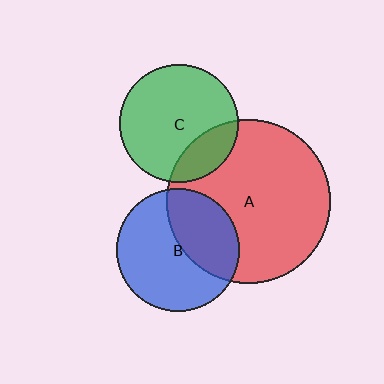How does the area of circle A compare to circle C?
Approximately 1.9 times.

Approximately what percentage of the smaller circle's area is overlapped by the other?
Approximately 20%.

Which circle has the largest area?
Circle A (red).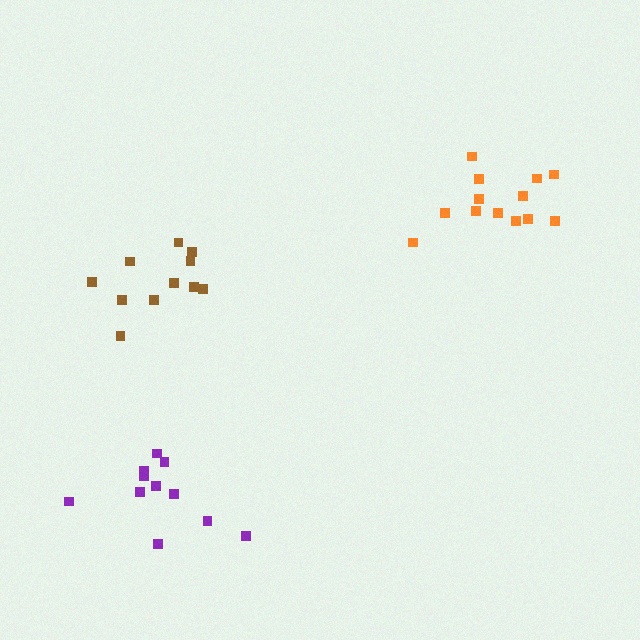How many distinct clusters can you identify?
There are 3 distinct clusters.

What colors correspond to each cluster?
The clusters are colored: brown, orange, purple.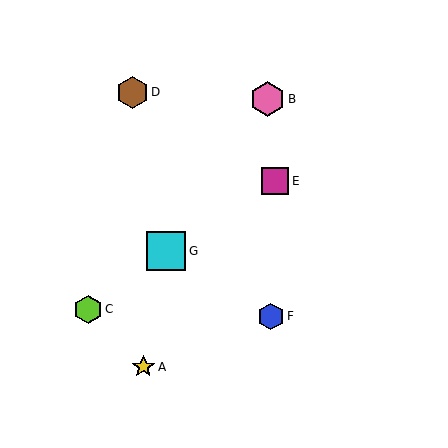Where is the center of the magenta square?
The center of the magenta square is at (275, 181).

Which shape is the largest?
The cyan square (labeled G) is the largest.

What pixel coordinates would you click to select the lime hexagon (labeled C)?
Click at (88, 309) to select the lime hexagon C.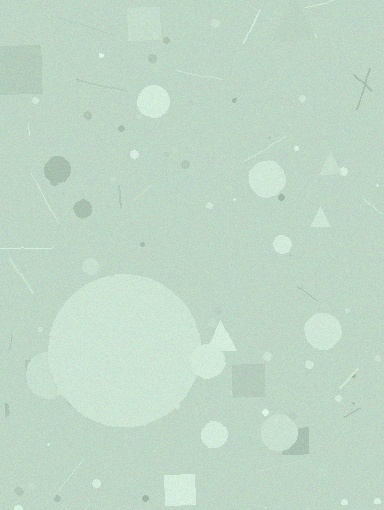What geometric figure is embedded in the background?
A circle is embedded in the background.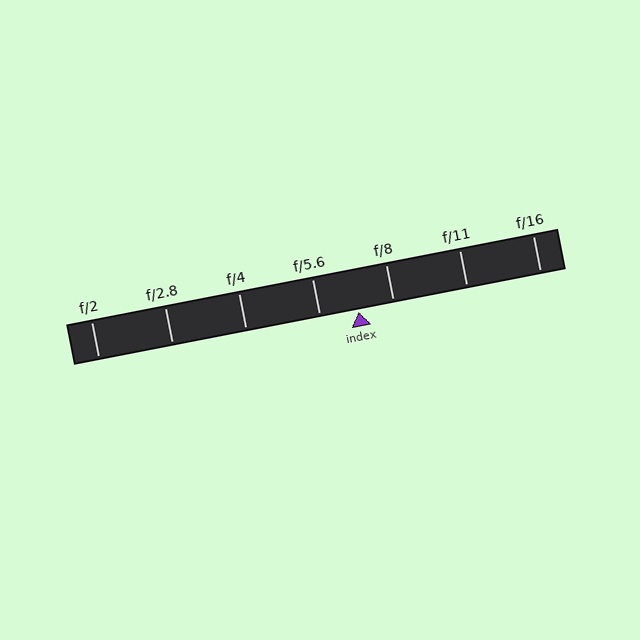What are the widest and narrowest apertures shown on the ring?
The widest aperture shown is f/2 and the narrowest is f/16.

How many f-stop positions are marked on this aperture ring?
There are 7 f-stop positions marked.